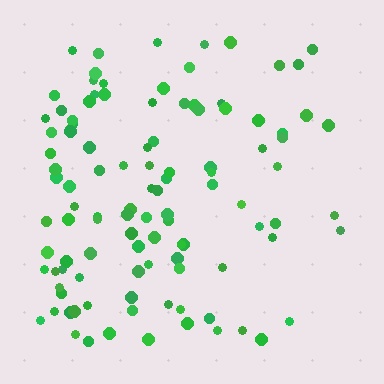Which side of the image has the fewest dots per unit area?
The right.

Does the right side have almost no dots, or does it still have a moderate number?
Still a moderate number, just noticeably fewer than the left.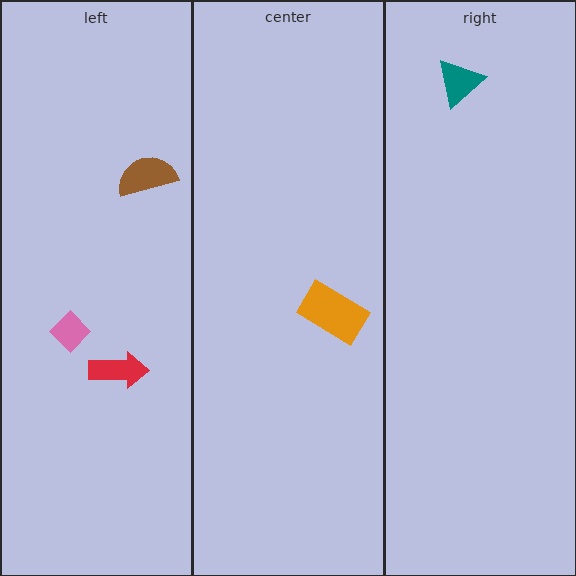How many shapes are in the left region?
3.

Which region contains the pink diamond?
The left region.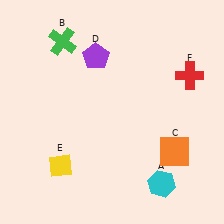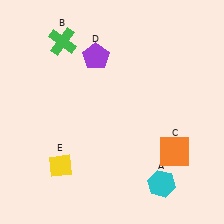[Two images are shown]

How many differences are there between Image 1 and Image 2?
There is 1 difference between the two images.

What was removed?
The red cross (F) was removed in Image 2.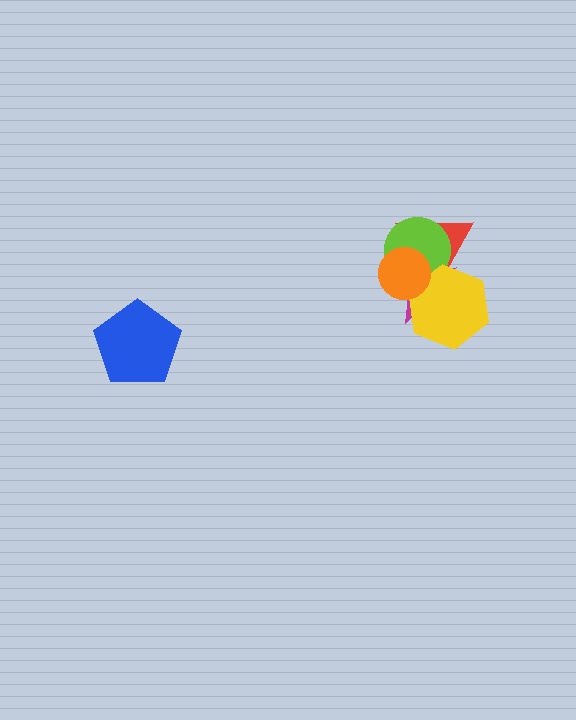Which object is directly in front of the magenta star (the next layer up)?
The lime circle is directly in front of the magenta star.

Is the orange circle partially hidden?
No, no other shape covers it.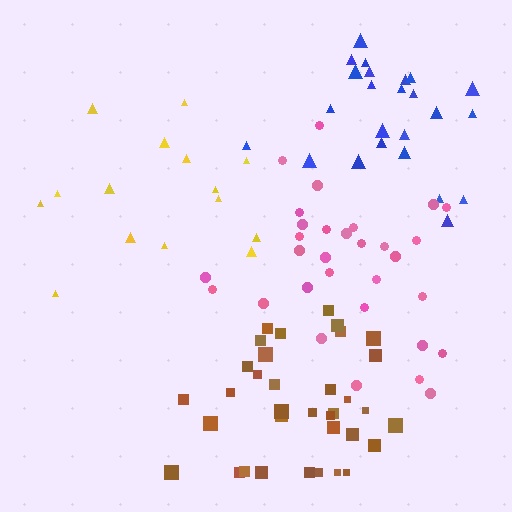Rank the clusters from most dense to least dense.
pink, brown, blue, yellow.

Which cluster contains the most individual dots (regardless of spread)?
Brown (35).